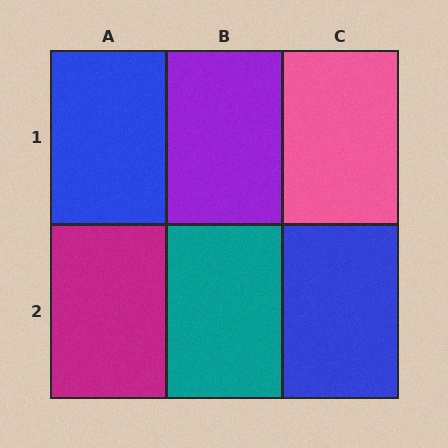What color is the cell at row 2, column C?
Blue.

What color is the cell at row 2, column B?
Teal.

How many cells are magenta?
1 cell is magenta.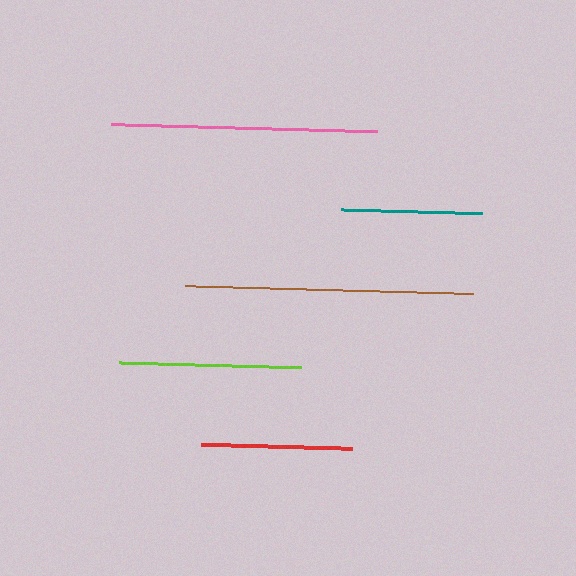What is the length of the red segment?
The red segment is approximately 151 pixels long.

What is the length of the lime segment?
The lime segment is approximately 182 pixels long.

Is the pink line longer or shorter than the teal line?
The pink line is longer than the teal line.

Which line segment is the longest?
The brown line is the longest at approximately 288 pixels.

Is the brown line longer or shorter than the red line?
The brown line is longer than the red line.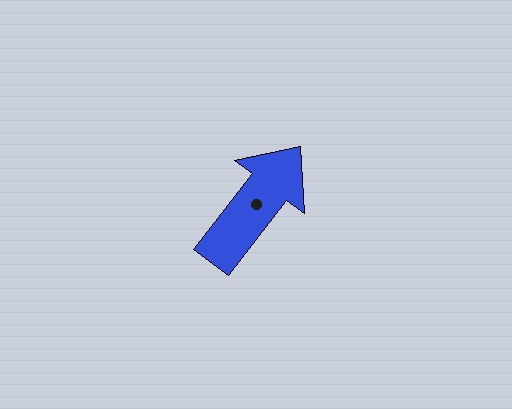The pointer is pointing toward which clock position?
Roughly 1 o'clock.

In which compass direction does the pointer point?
Northeast.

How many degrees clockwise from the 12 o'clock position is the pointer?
Approximately 38 degrees.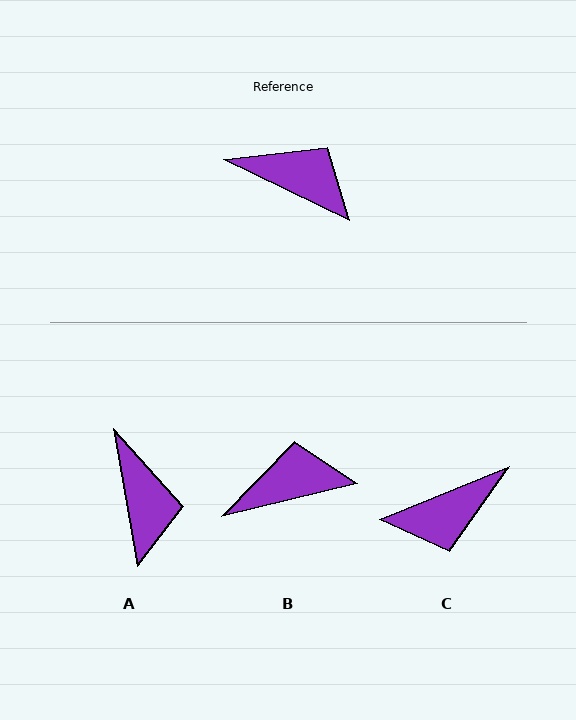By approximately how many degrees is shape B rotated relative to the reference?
Approximately 39 degrees counter-clockwise.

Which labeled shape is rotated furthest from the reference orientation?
C, about 132 degrees away.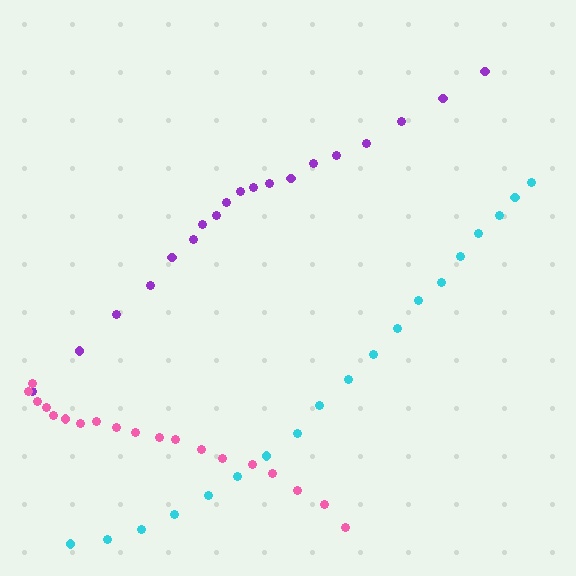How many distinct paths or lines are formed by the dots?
There are 3 distinct paths.